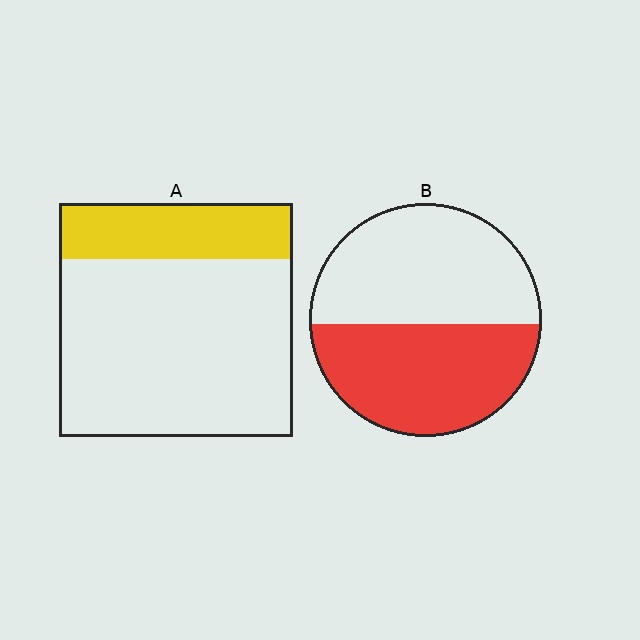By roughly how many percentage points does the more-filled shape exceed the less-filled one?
By roughly 25 percentage points (B over A).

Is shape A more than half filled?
No.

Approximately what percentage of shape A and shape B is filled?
A is approximately 25% and B is approximately 50%.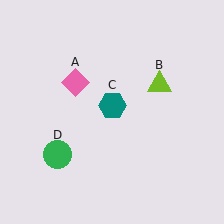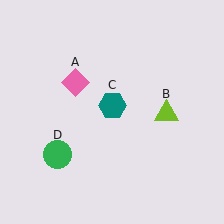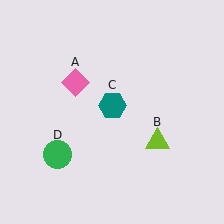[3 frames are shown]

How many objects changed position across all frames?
1 object changed position: lime triangle (object B).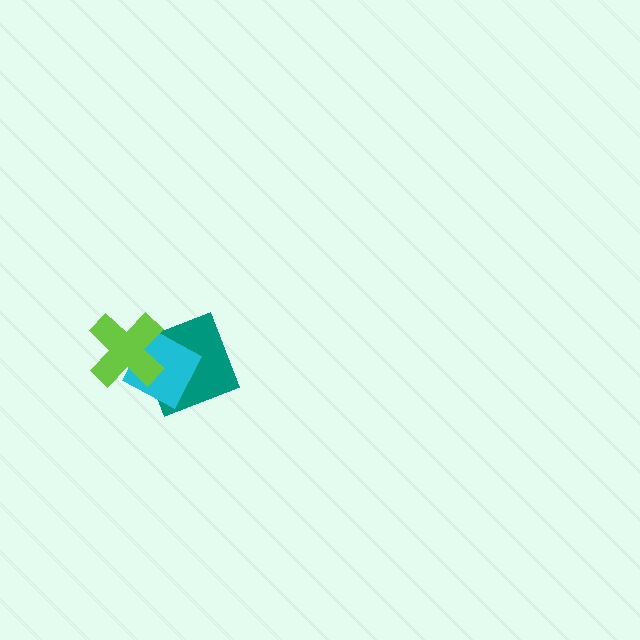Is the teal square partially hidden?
Yes, it is partially covered by another shape.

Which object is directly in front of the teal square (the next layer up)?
The cyan diamond is directly in front of the teal square.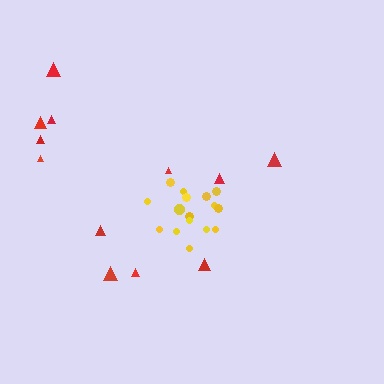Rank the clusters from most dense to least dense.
yellow, red.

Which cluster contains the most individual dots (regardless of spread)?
Yellow (16).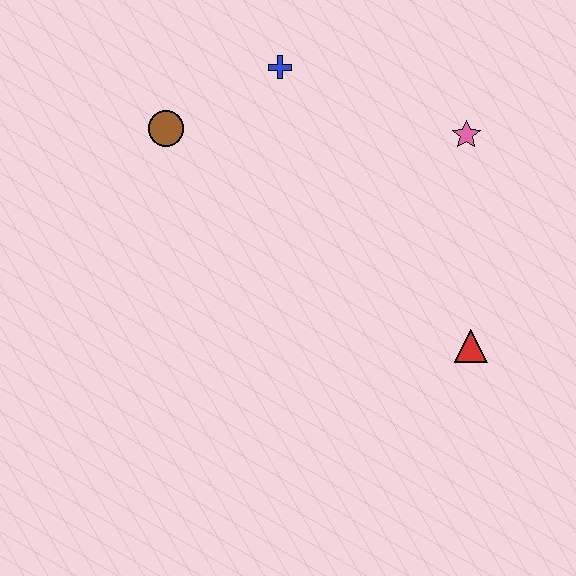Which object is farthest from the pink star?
The brown circle is farthest from the pink star.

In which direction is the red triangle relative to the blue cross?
The red triangle is below the blue cross.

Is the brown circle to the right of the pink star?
No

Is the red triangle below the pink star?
Yes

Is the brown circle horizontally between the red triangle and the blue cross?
No